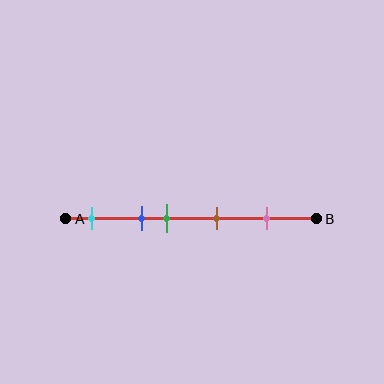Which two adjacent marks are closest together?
The blue and green marks are the closest adjacent pair.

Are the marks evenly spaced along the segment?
No, the marks are not evenly spaced.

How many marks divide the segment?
There are 5 marks dividing the segment.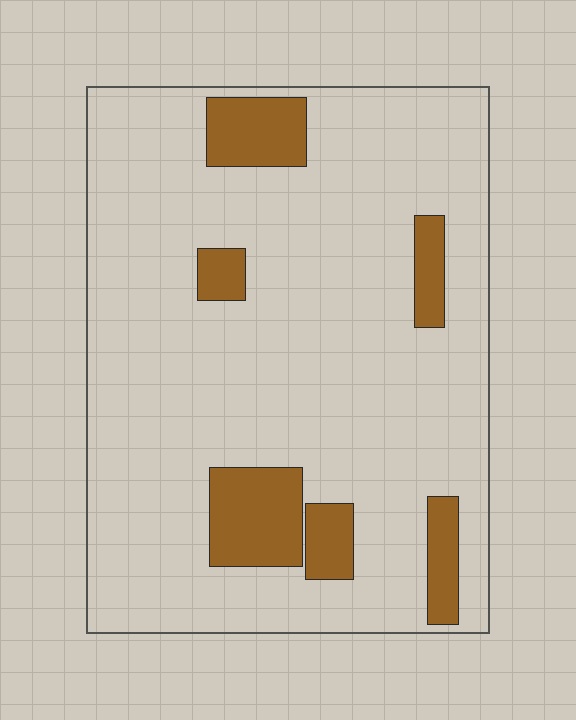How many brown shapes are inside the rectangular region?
6.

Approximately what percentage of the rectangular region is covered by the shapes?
Approximately 15%.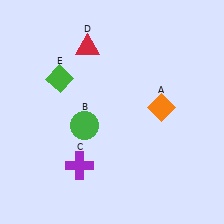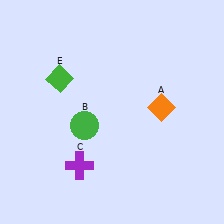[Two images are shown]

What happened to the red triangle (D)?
The red triangle (D) was removed in Image 2. It was in the top-left area of Image 1.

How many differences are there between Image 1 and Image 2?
There is 1 difference between the two images.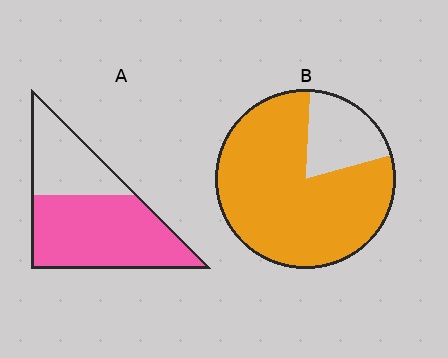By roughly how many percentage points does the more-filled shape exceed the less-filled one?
By roughly 15 percentage points (B over A).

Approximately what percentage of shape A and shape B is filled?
A is approximately 65% and B is approximately 80%.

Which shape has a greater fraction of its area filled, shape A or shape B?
Shape B.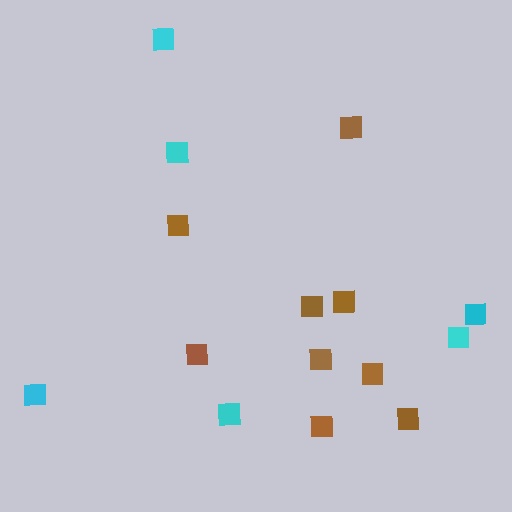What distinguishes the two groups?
There are 2 groups: one group of brown squares (9) and one group of cyan squares (6).